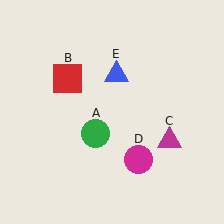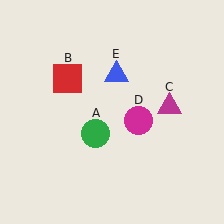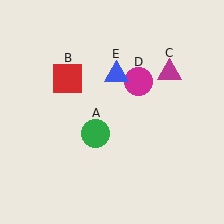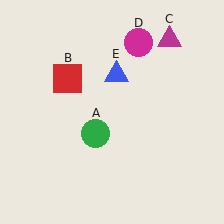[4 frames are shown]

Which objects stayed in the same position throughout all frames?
Green circle (object A) and red square (object B) and blue triangle (object E) remained stationary.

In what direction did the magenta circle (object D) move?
The magenta circle (object D) moved up.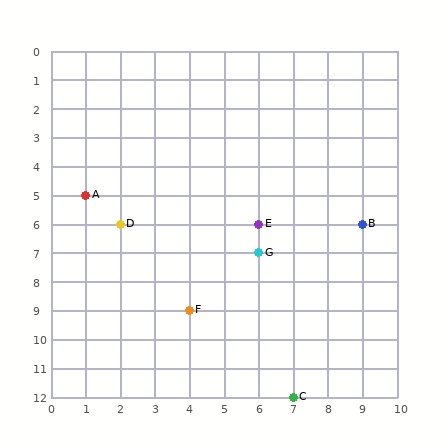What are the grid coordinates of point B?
Point B is at grid coordinates (9, 6).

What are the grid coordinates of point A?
Point A is at grid coordinates (1, 5).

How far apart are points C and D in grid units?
Points C and D are 5 columns and 6 rows apart (about 7.8 grid units diagonally).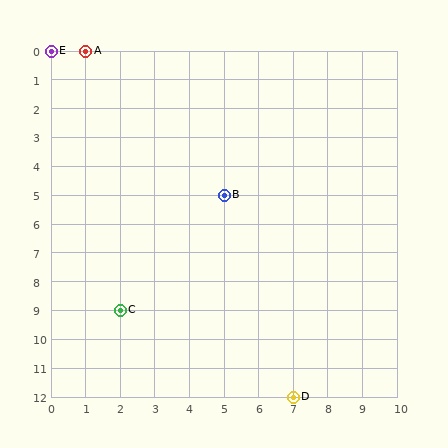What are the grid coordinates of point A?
Point A is at grid coordinates (1, 0).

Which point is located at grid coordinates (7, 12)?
Point D is at (7, 12).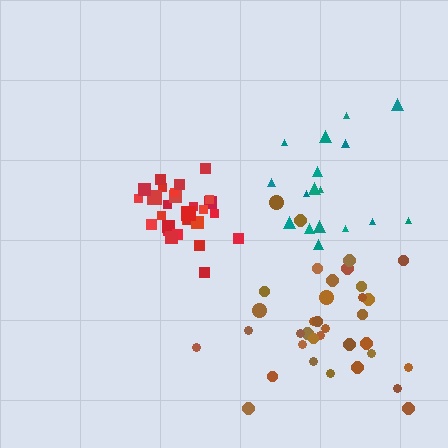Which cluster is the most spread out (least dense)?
Brown.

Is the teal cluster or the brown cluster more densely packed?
Teal.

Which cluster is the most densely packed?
Red.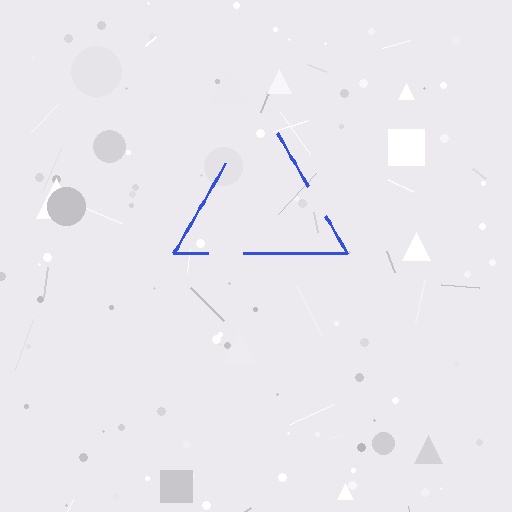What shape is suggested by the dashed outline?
The dashed outline suggests a triangle.